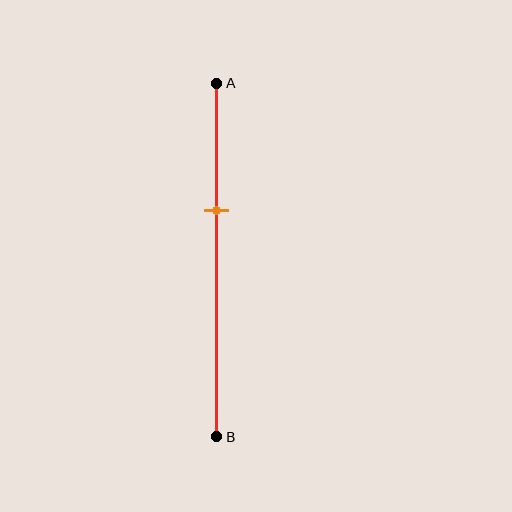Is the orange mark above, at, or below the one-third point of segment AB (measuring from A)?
The orange mark is approximately at the one-third point of segment AB.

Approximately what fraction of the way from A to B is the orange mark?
The orange mark is approximately 35% of the way from A to B.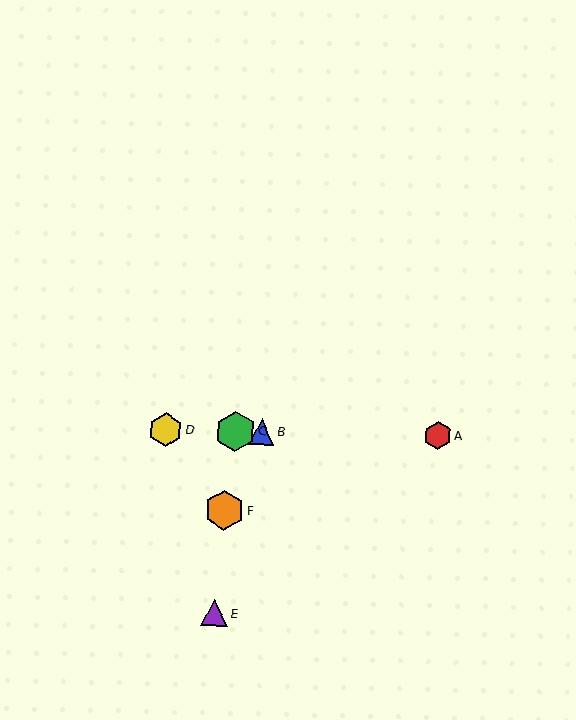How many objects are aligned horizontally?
4 objects (A, B, C, D) are aligned horizontally.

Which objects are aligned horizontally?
Objects A, B, C, D are aligned horizontally.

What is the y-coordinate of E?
Object E is at y≈613.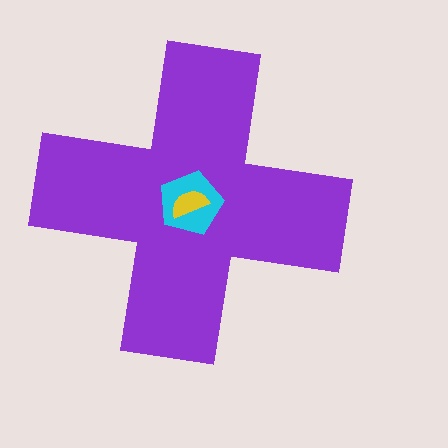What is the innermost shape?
The yellow semicircle.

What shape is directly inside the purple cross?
The cyan pentagon.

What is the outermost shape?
The purple cross.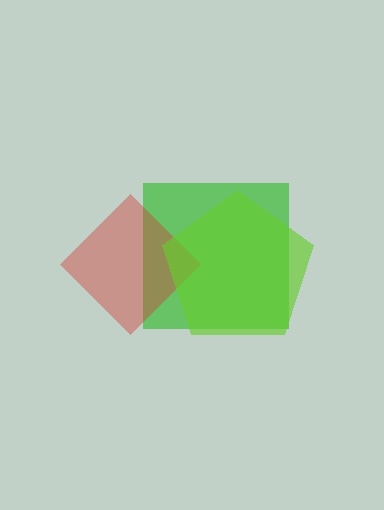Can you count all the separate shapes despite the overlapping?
Yes, there are 3 separate shapes.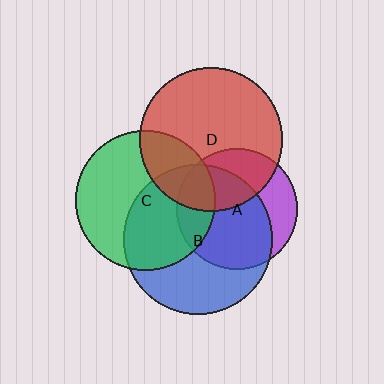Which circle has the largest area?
Circle B (blue).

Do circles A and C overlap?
Yes.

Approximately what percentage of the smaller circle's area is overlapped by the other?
Approximately 20%.